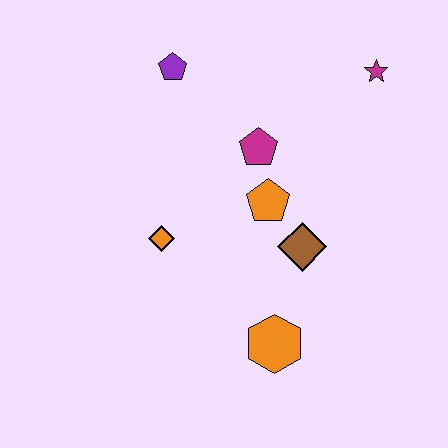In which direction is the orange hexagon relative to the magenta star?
The orange hexagon is below the magenta star.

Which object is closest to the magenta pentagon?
The orange pentagon is closest to the magenta pentagon.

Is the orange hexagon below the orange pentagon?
Yes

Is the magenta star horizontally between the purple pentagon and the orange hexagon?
No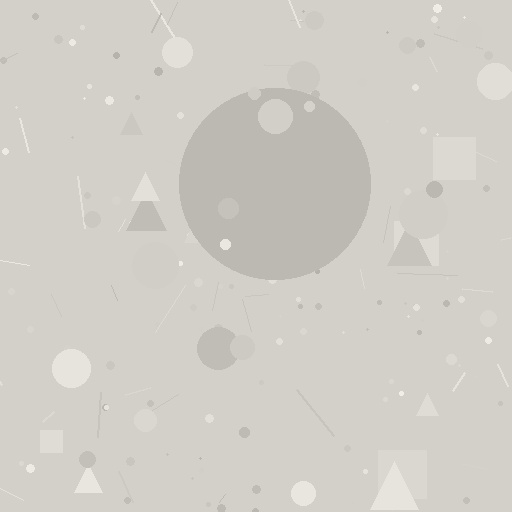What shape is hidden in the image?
A circle is hidden in the image.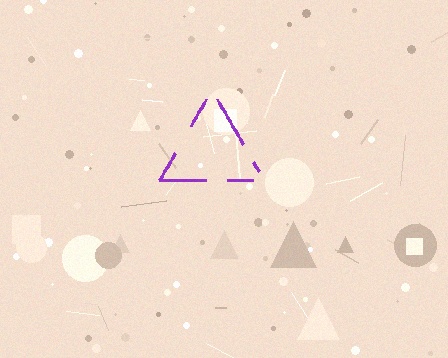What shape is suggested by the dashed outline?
The dashed outline suggests a triangle.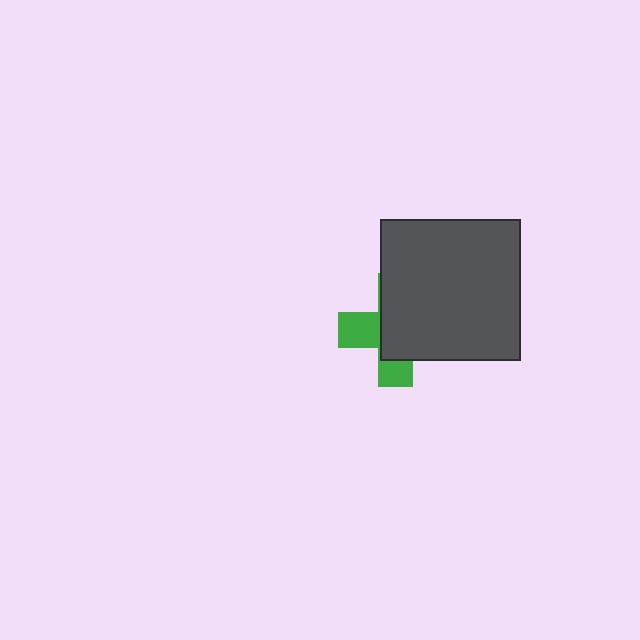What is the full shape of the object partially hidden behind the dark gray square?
The partially hidden object is a green cross.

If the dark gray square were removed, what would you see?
You would see the complete green cross.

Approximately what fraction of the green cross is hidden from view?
Roughly 63% of the green cross is hidden behind the dark gray square.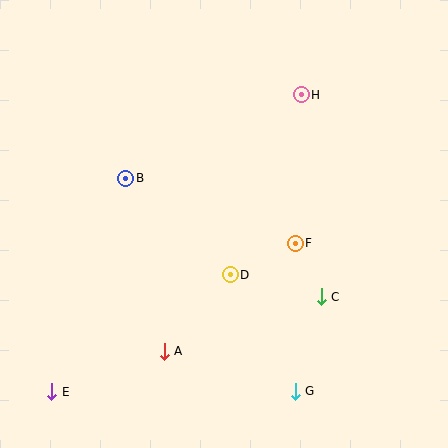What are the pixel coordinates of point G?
Point G is at (295, 391).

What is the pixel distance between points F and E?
The distance between F and E is 285 pixels.